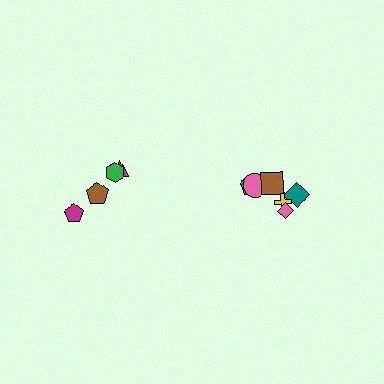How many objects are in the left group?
There are 4 objects.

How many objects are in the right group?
There are 6 objects.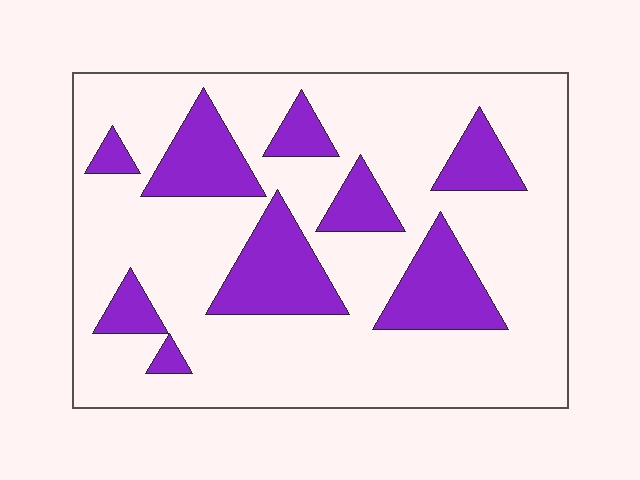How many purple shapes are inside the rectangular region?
9.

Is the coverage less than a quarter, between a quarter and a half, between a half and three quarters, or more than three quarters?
Less than a quarter.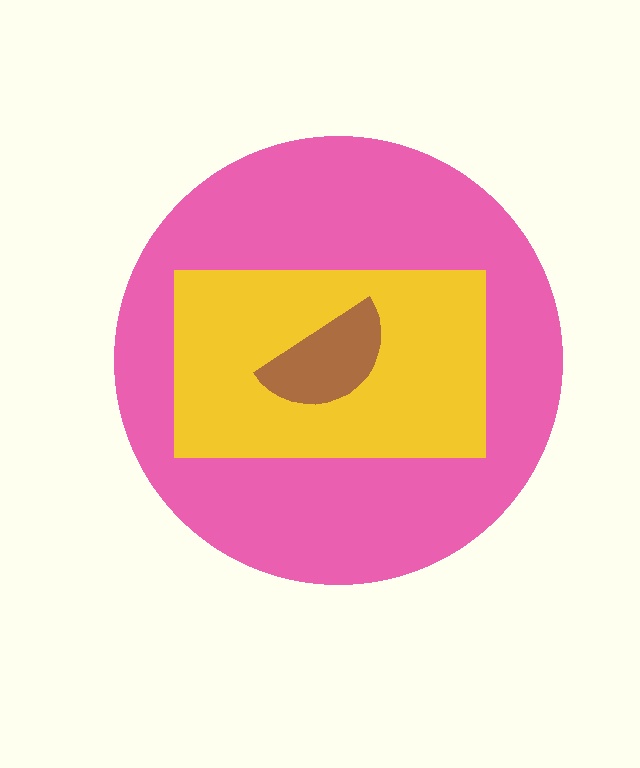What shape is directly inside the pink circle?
The yellow rectangle.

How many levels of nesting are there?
3.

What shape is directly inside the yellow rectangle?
The brown semicircle.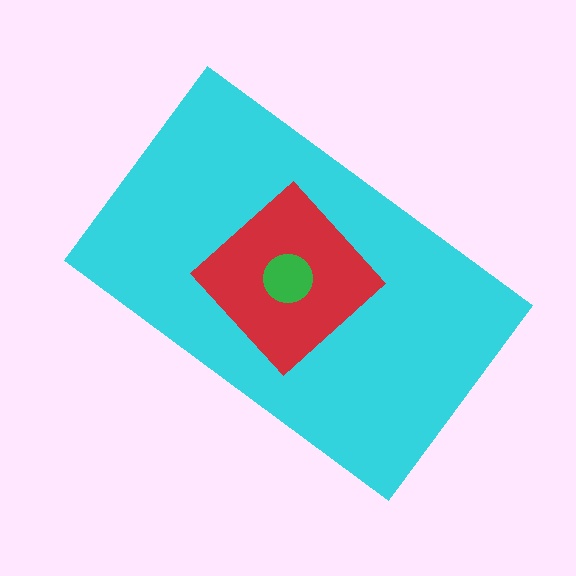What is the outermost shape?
The cyan rectangle.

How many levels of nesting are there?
3.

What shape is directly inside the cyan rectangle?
The red diamond.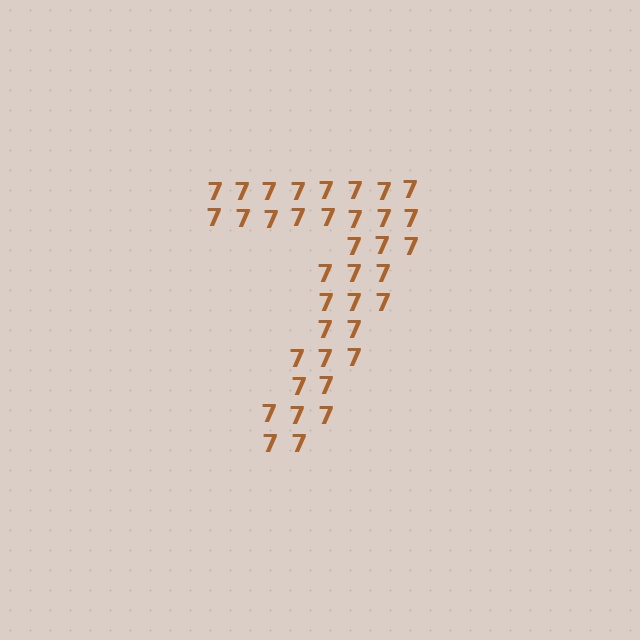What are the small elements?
The small elements are digit 7's.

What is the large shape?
The large shape is the digit 7.